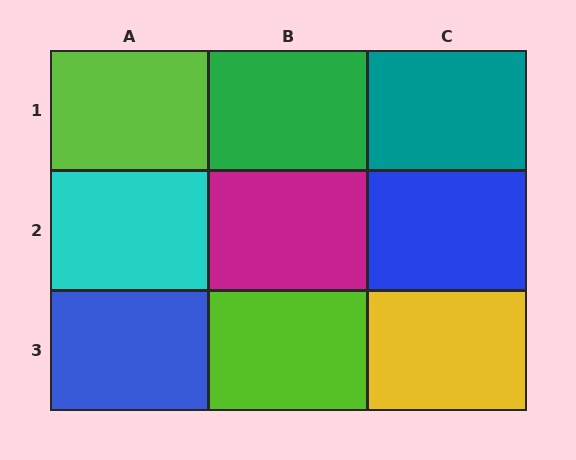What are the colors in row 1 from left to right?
Lime, green, teal.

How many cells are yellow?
1 cell is yellow.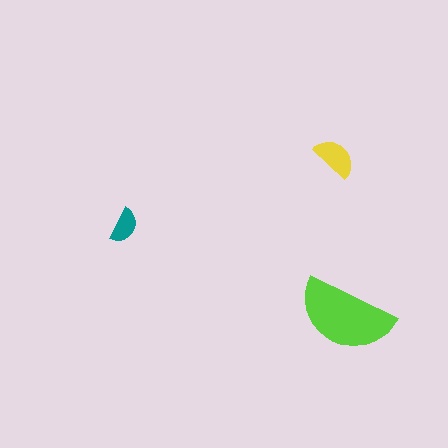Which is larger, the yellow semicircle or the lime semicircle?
The lime one.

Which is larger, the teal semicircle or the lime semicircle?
The lime one.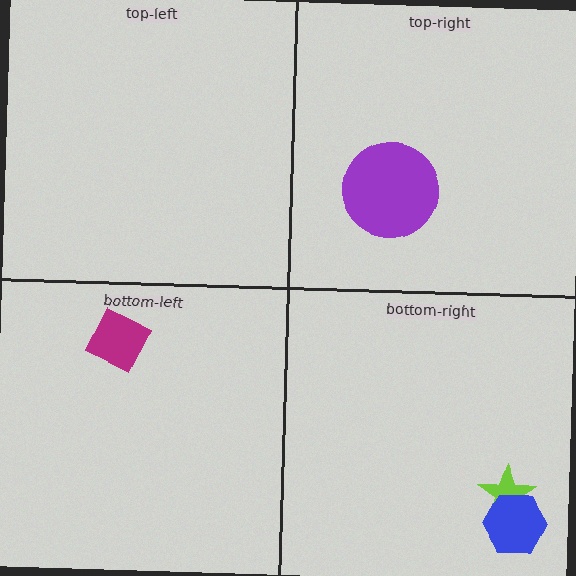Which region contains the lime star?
The bottom-right region.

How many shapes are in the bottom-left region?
1.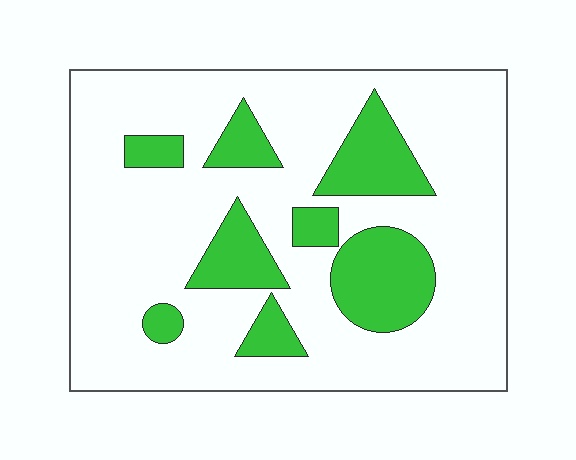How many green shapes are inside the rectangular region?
8.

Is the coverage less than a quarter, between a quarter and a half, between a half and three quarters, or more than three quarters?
Less than a quarter.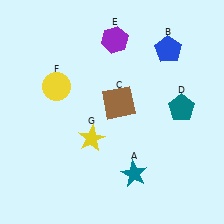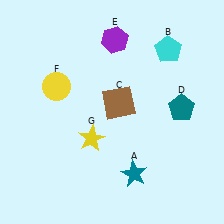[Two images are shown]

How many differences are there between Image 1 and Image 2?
There is 1 difference between the two images.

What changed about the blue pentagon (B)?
In Image 1, B is blue. In Image 2, it changed to cyan.